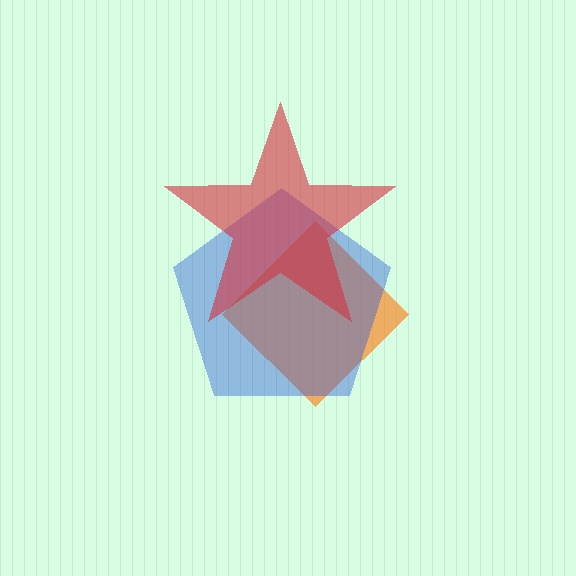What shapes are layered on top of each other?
The layered shapes are: an orange diamond, a blue pentagon, a red star.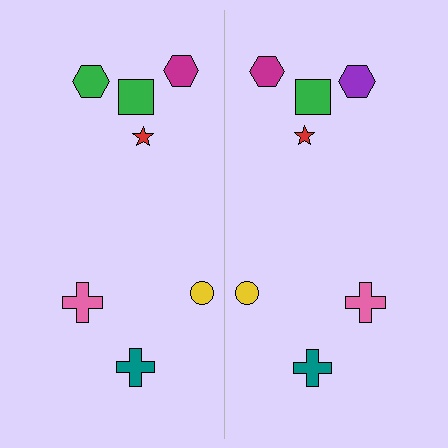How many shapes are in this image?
There are 14 shapes in this image.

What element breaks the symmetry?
The purple hexagon on the right side breaks the symmetry — its mirror counterpart is green.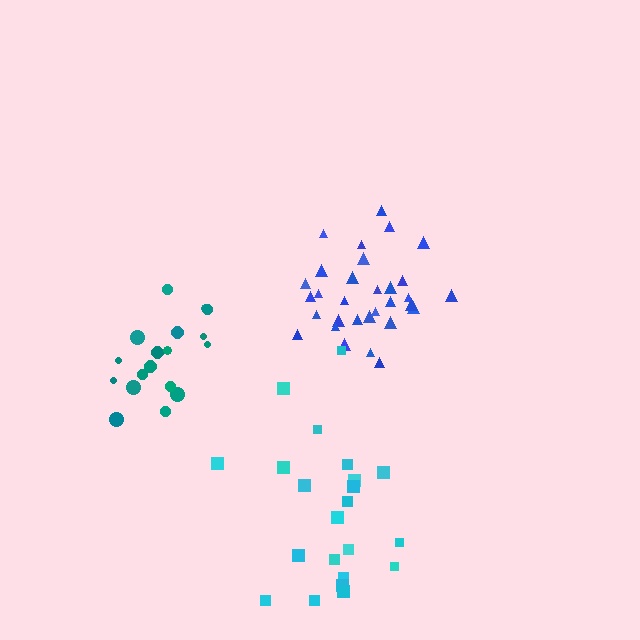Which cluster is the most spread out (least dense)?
Cyan.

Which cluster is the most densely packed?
Blue.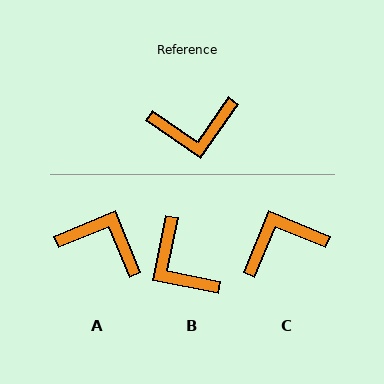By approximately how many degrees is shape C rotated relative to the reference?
Approximately 167 degrees clockwise.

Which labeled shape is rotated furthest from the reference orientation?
C, about 167 degrees away.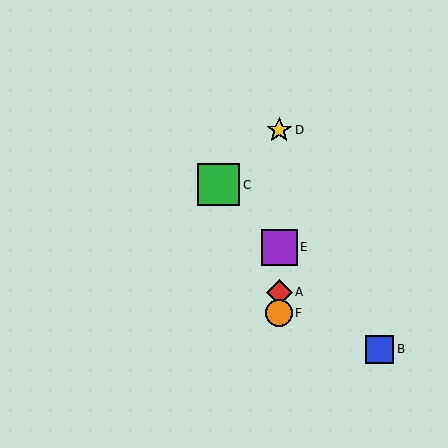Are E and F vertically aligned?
Yes, both are at x≈279.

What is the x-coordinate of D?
Object D is at x≈279.